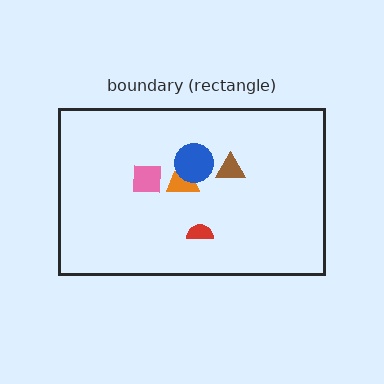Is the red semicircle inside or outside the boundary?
Inside.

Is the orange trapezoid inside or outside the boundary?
Inside.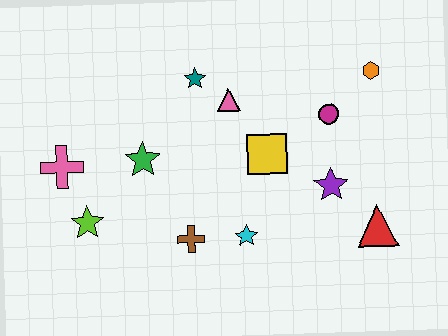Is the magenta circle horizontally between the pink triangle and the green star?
No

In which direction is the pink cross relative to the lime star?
The pink cross is above the lime star.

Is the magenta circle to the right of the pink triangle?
Yes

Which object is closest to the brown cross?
The cyan star is closest to the brown cross.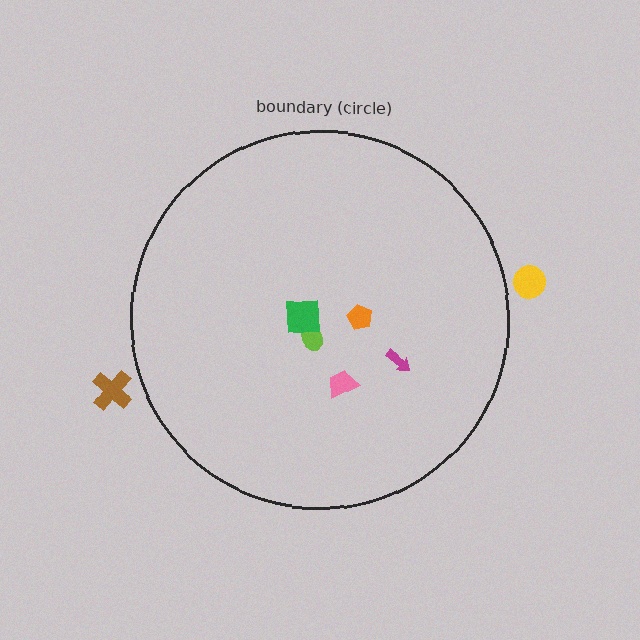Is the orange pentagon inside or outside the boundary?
Inside.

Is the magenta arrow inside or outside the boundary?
Inside.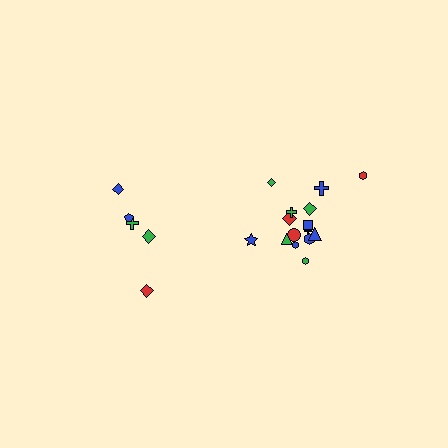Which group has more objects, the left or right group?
The right group.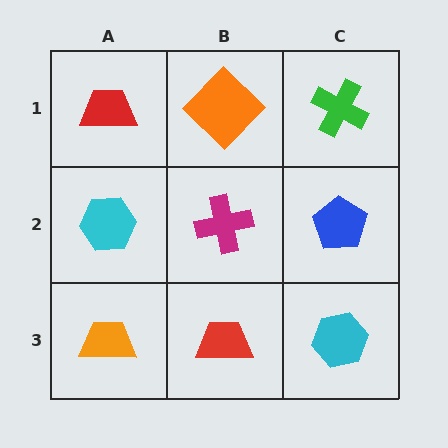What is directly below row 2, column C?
A cyan hexagon.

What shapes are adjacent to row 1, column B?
A magenta cross (row 2, column B), a red trapezoid (row 1, column A), a green cross (row 1, column C).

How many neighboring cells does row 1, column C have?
2.